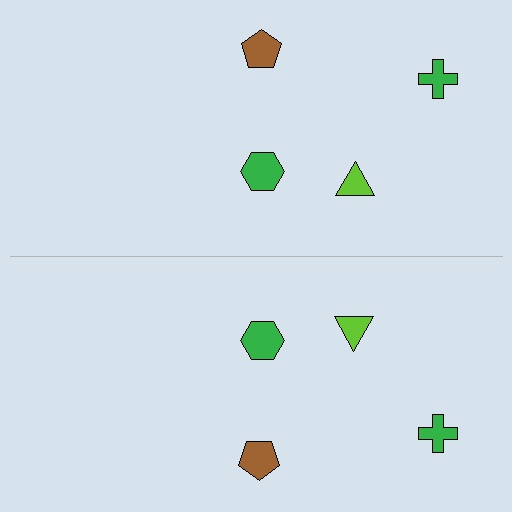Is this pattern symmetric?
Yes, this pattern has bilateral (reflection) symmetry.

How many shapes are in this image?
There are 8 shapes in this image.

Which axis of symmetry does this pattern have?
The pattern has a horizontal axis of symmetry running through the center of the image.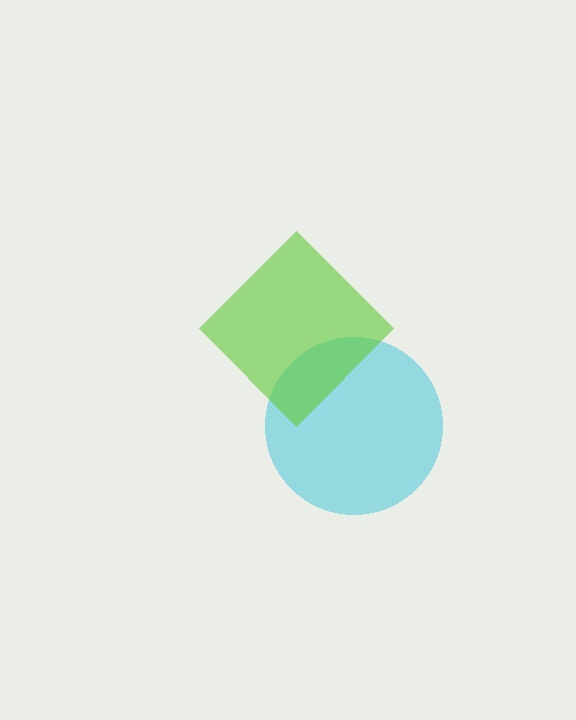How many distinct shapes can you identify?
There are 2 distinct shapes: a cyan circle, a lime diamond.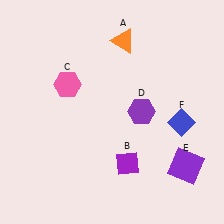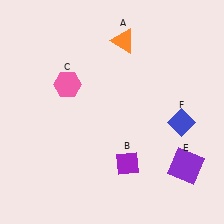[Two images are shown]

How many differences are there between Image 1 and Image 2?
There is 1 difference between the two images.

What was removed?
The purple hexagon (D) was removed in Image 2.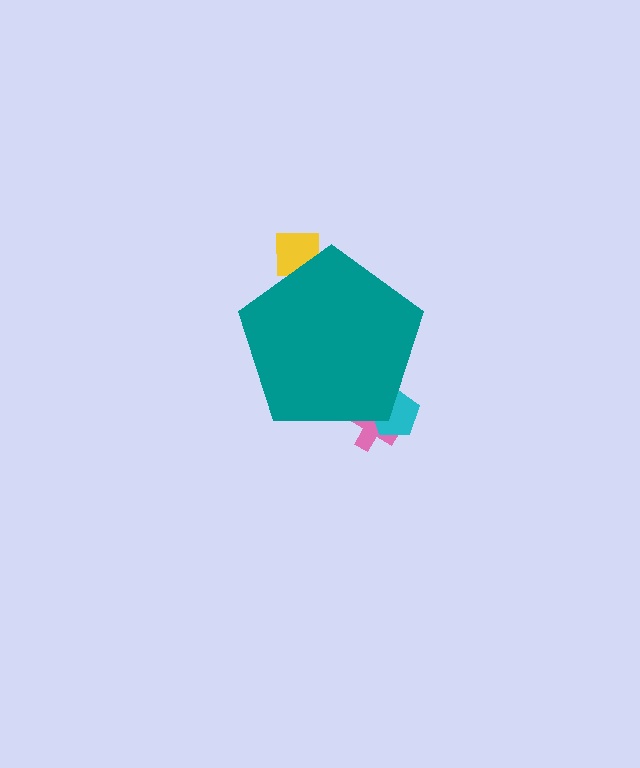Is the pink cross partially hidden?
Yes, the pink cross is partially hidden behind the teal pentagon.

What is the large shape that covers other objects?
A teal pentagon.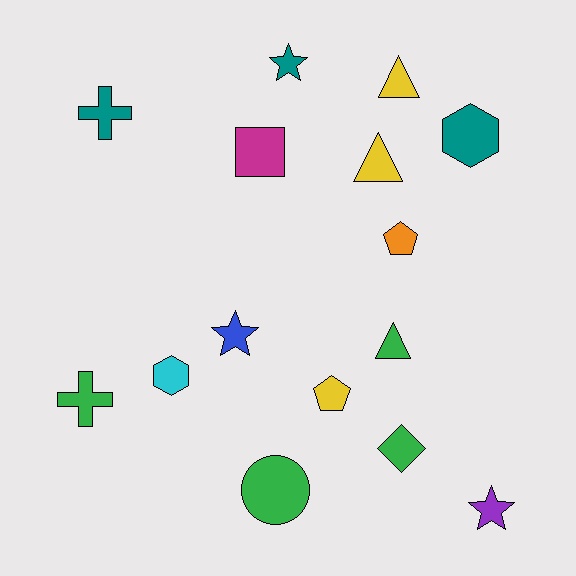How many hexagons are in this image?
There are 2 hexagons.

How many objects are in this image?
There are 15 objects.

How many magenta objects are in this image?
There is 1 magenta object.